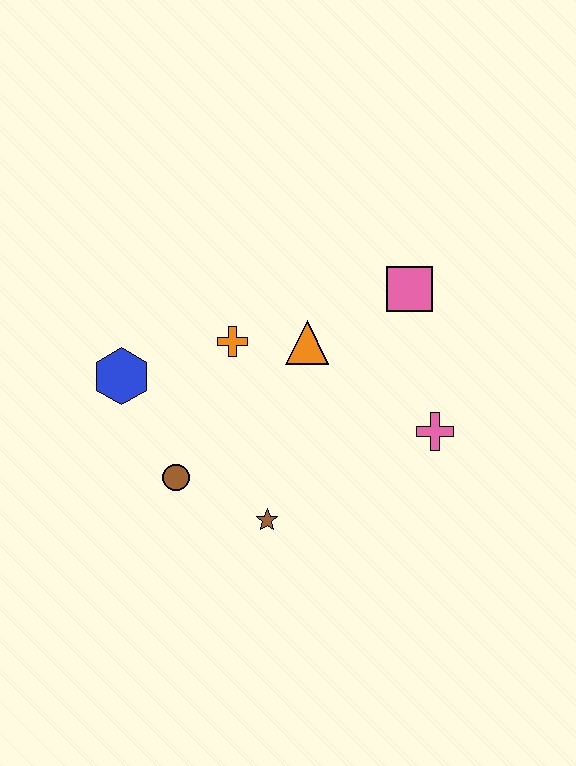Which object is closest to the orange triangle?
The orange cross is closest to the orange triangle.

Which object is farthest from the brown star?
The pink square is farthest from the brown star.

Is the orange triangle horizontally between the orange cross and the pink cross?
Yes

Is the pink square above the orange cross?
Yes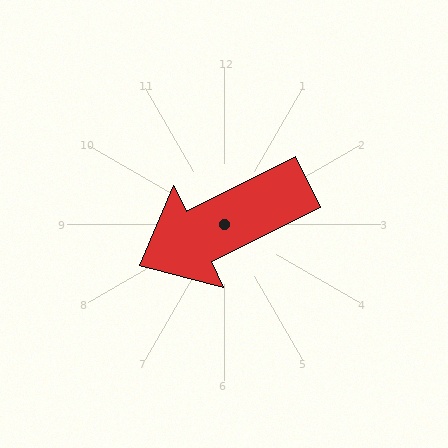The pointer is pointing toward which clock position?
Roughly 8 o'clock.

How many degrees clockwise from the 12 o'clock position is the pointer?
Approximately 244 degrees.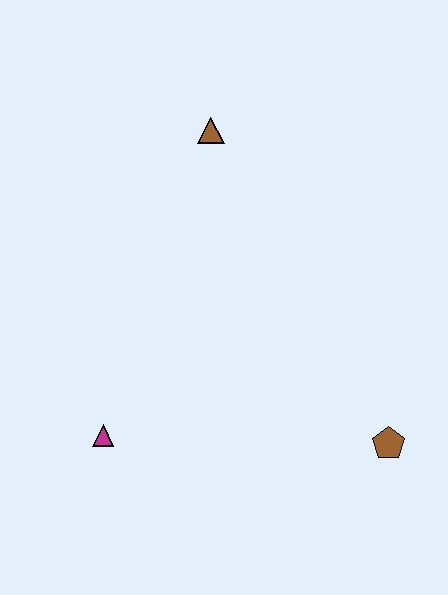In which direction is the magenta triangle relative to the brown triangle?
The magenta triangle is below the brown triangle.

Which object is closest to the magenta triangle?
The brown pentagon is closest to the magenta triangle.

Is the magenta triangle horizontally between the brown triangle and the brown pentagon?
No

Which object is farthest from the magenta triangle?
The brown triangle is farthest from the magenta triangle.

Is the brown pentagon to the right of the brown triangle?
Yes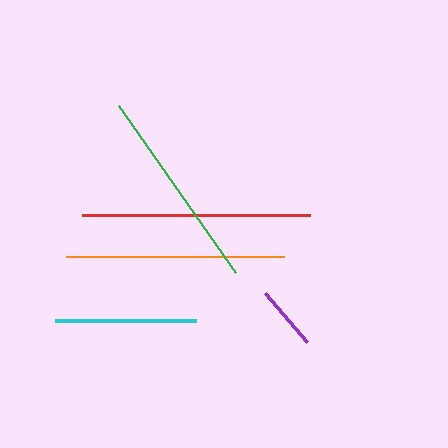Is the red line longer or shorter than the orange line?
The red line is longer than the orange line.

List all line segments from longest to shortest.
From longest to shortest: red, orange, green, cyan, purple.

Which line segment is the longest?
The red line is the longest at approximately 228 pixels.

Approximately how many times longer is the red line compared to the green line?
The red line is approximately 1.1 times the length of the green line.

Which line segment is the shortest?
The purple line is the shortest at approximately 64 pixels.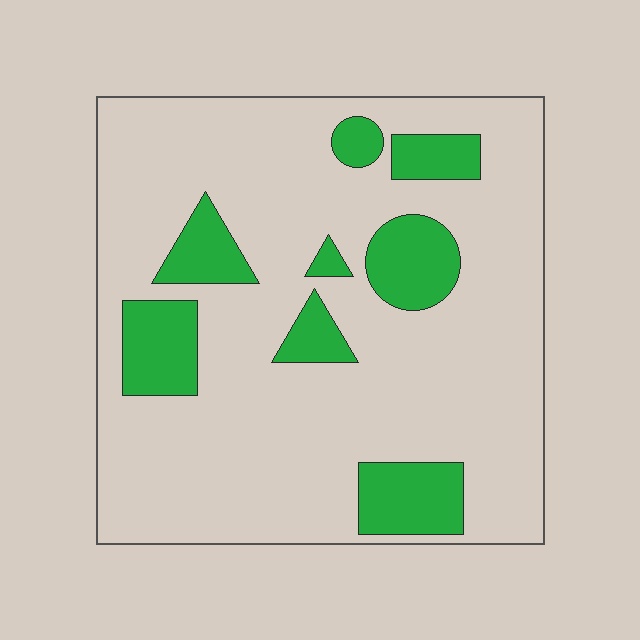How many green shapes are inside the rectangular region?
8.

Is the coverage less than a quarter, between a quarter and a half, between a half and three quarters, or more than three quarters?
Less than a quarter.